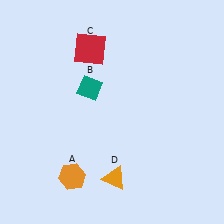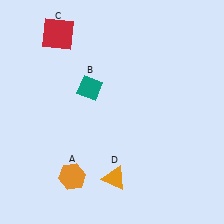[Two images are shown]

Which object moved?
The red square (C) moved left.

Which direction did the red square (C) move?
The red square (C) moved left.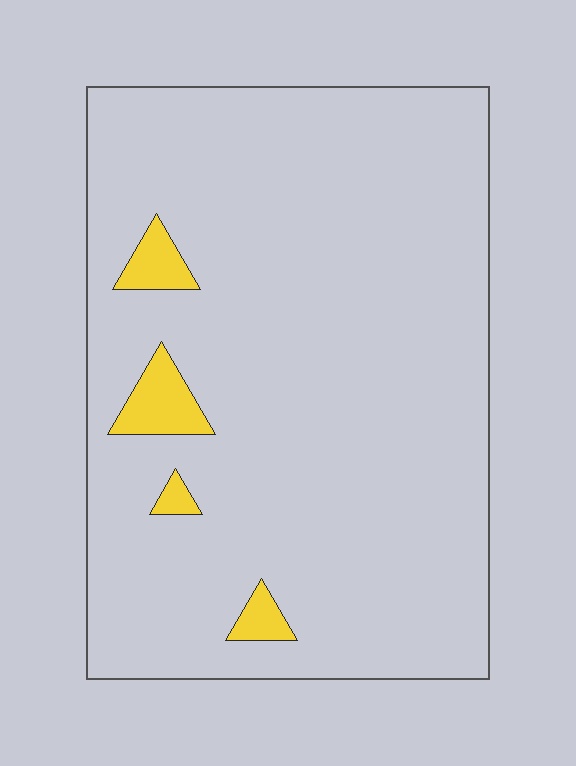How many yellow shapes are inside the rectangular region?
4.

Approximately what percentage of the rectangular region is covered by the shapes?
Approximately 5%.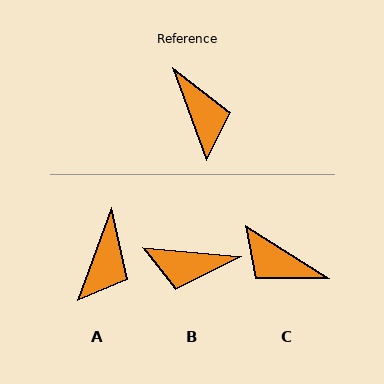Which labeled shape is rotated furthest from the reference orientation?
C, about 142 degrees away.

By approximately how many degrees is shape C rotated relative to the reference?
Approximately 142 degrees clockwise.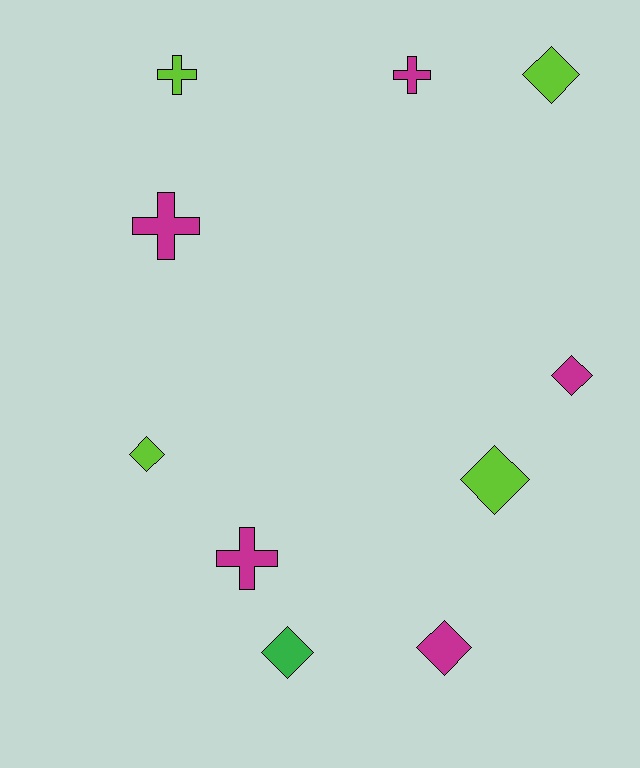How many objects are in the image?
There are 10 objects.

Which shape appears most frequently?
Diamond, with 6 objects.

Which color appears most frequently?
Magenta, with 5 objects.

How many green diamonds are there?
There is 1 green diamond.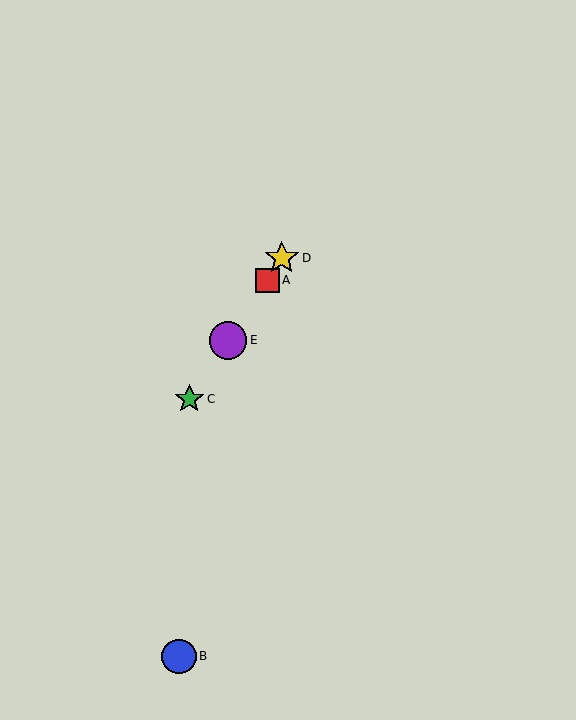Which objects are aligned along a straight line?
Objects A, C, D, E are aligned along a straight line.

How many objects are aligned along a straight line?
4 objects (A, C, D, E) are aligned along a straight line.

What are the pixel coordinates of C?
Object C is at (189, 399).